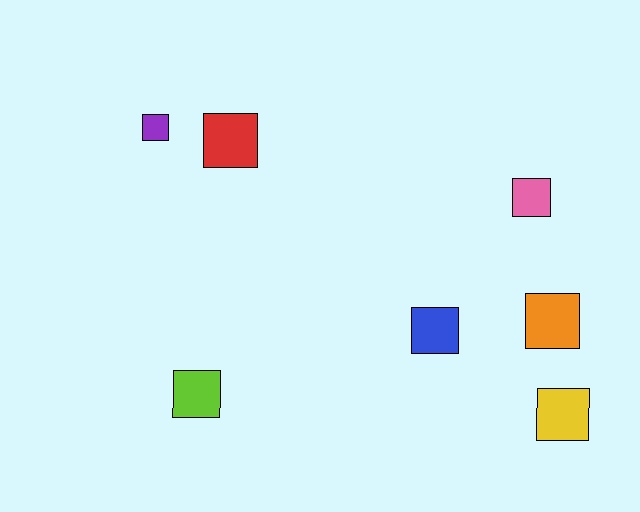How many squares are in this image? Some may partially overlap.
There are 7 squares.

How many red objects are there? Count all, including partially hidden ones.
There is 1 red object.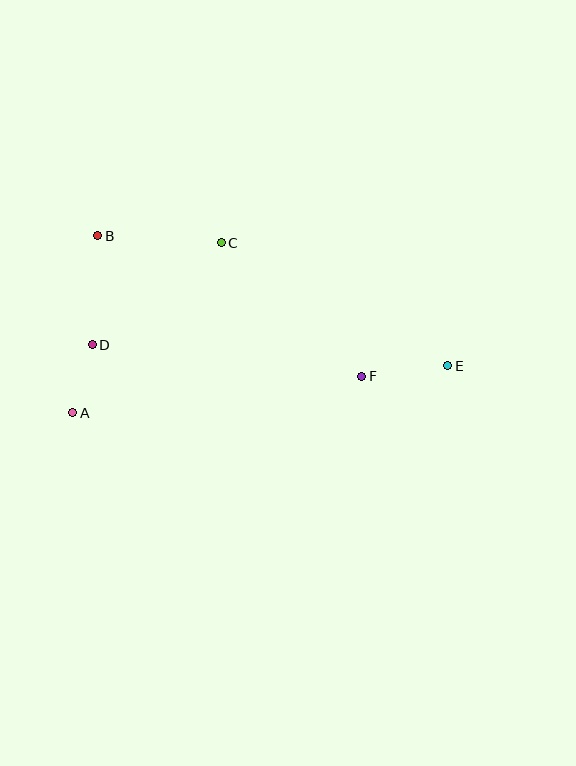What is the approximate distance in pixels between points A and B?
The distance between A and B is approximately 179 pixels.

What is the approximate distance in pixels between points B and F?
The distance between B and F is approximately 299 pixels.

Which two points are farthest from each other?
Points A and E are farthest from each other.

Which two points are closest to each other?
Points A and D are closest to each other.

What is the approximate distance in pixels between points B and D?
The distance between B and D is approximately 109 pixels.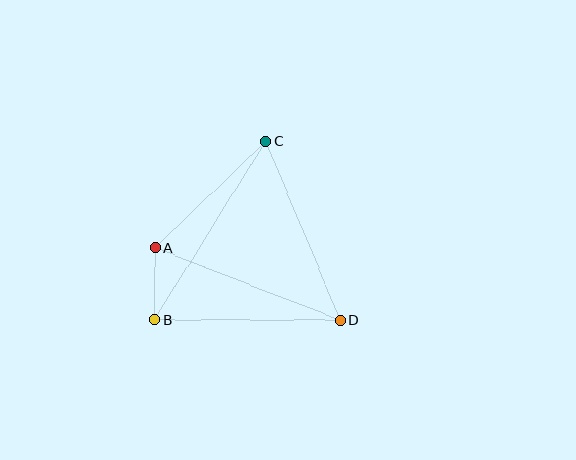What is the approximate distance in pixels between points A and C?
The distance between A and C is approximately 154 pixels.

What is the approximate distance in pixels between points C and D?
The distance between C and D is approximately 194 pixels.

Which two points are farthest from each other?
Points B and C are farthest from each other.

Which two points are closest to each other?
Points A and B are closest to each other.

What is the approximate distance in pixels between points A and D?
The distance between A and D is approximately 198 pixels.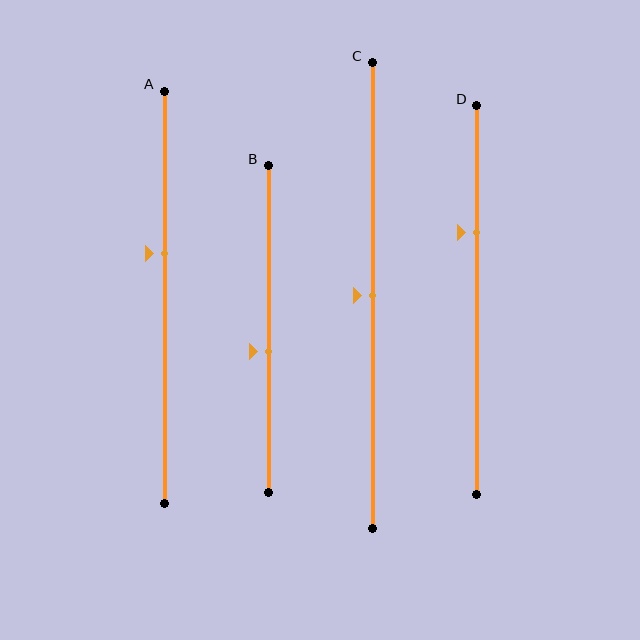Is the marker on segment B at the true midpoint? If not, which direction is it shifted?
No, the marker on segment B is shifted downward by about 7% of the segment length.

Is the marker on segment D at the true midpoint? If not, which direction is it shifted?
No, the marker on segment D is shifted upward by about 17% of the segment length.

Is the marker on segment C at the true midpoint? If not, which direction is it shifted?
Yes, the marker on segment C is at the true midpoint.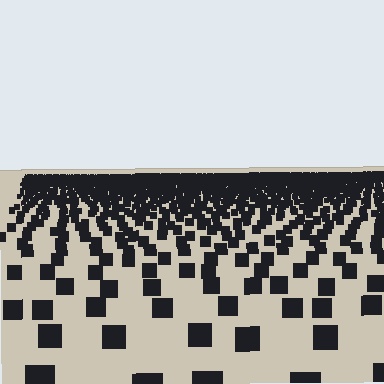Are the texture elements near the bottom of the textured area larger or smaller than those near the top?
Larger. Near the bottom, elements are closer to the viewer and appear at a bigger on-screen size.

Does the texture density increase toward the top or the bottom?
Density increases toward the top.